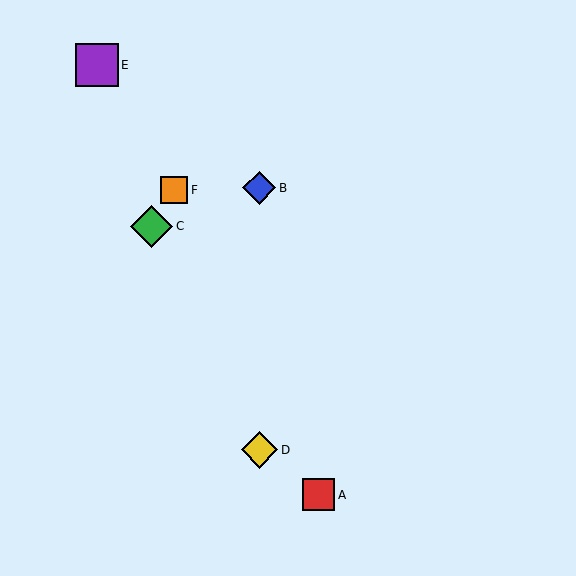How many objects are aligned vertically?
2 objects (B, D) are aligned vertically.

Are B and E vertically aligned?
No, B is at x≈259 and E is at x≈97.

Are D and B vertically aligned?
Yes, both are at x≈259.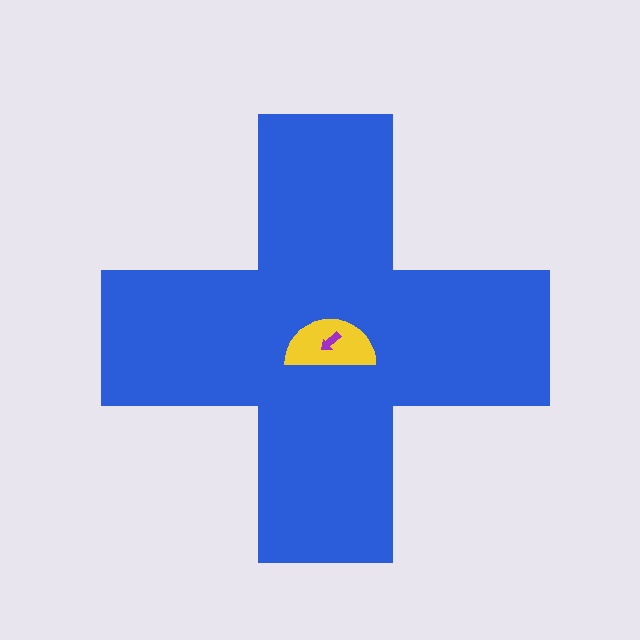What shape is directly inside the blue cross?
The yellow semicircle.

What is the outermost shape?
The blue cross.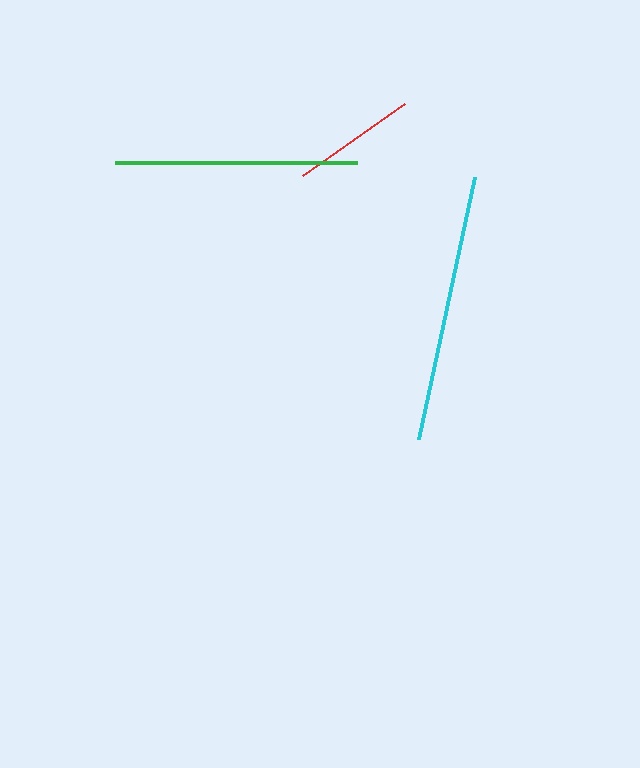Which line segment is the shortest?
The red line is the shortest at approximately 125 pixels.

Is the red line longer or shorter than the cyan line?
The cyan line is longer than the red line.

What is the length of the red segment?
The red segment is approximately 125 pixels long.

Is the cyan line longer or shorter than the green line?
The cyan line is longer than the green line.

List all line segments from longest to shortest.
From longest to shortest: cyan, green, red.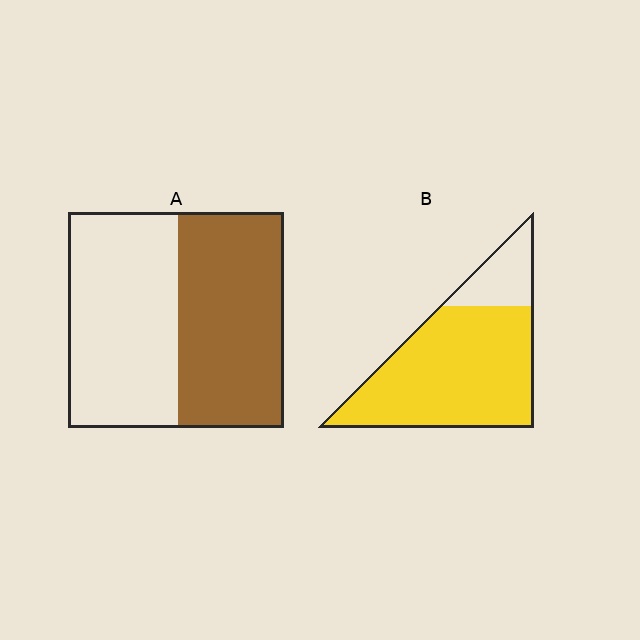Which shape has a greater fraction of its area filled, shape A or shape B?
Shape B.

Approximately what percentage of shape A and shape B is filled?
A is approximately 50% and B is approximately 80%.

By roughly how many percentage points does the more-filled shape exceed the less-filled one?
By roughly 30 percentage points (B over A).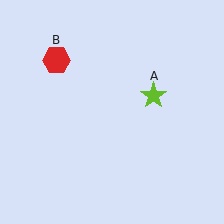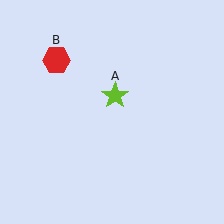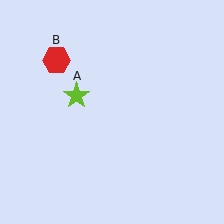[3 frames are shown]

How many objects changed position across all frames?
1 object changed position: lime star (object A).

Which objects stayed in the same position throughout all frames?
Red hexagon (object B) remained stationary.